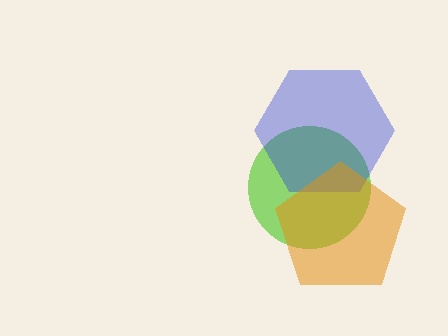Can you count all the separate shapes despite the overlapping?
Yes, there are 3 separate shapes.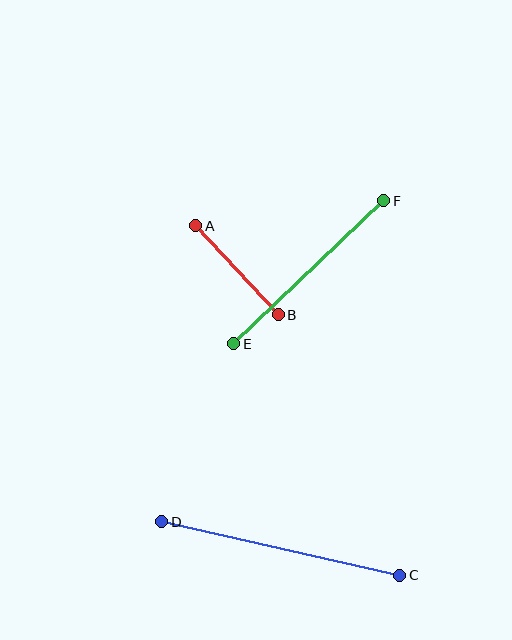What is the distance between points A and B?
The distance is approximately 121 pixels.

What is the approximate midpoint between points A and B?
The midpoint is at approximately (237, 270) pixels.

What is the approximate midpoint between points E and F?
The midpoint is at approximately (309, 272) pixels.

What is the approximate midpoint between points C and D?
The midpoint is at approximately (281, 548) pixels.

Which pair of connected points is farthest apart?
Points C and D are farthest apart.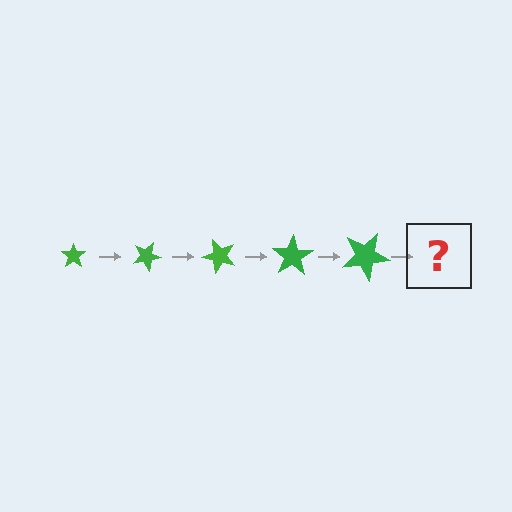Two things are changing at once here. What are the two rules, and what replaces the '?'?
The two rules are that the star grows larger each step and it rotates 25 degrees each step. The '?' should be a star, larger than the previous one and rotated 125 degrees from the start.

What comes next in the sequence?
The next element should be a star, larger than the previous one and rotated 125 degrees from the start.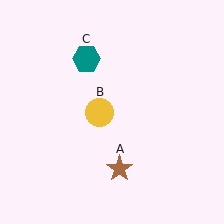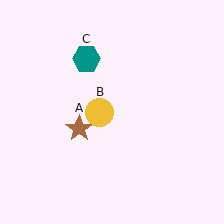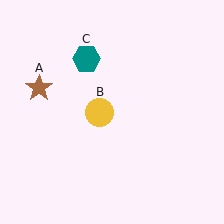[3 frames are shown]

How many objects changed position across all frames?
1 object changed position: brown star (object A).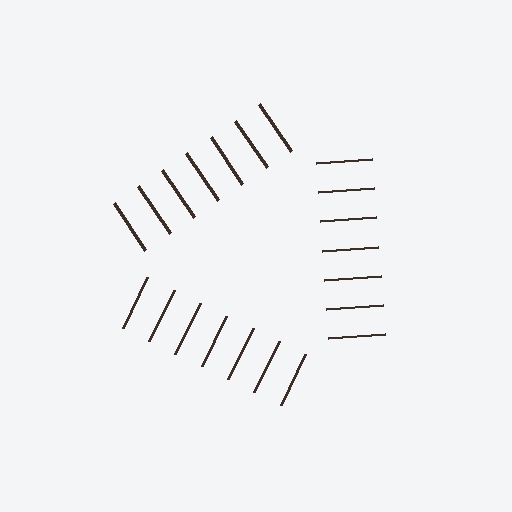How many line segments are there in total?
21 — 7 along each of the 3 edges.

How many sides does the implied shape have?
3 sides — the line-ends trace a triangle.